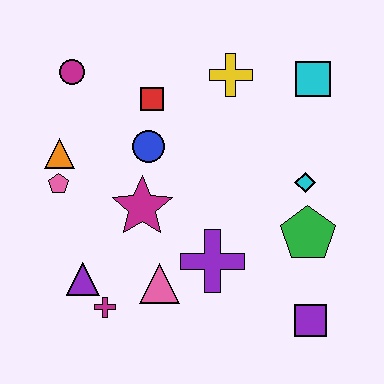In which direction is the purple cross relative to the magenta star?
The purple cross is to the right of the magenta star.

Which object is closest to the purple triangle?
The magenta cross is closest to the purple triangle.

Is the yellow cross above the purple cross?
Yes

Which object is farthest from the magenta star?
The cyan square is farthest from the magenta star.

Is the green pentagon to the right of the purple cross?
Yes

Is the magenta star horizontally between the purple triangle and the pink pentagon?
No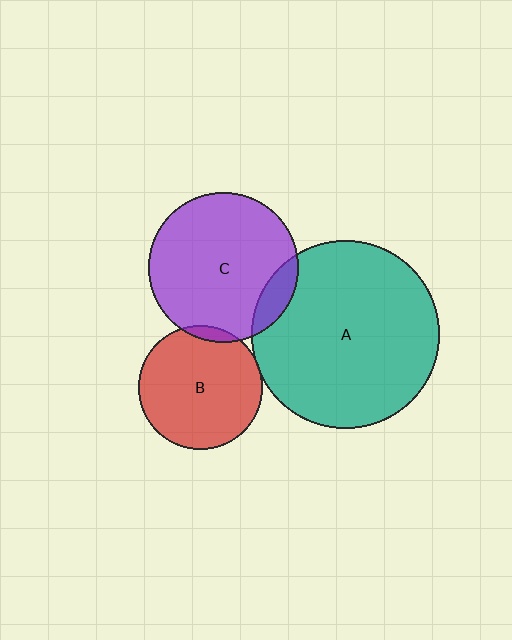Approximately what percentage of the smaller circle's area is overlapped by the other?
Approximately 10%.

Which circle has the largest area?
Circle A (teal).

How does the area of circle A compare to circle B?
Approximately 2.3 times.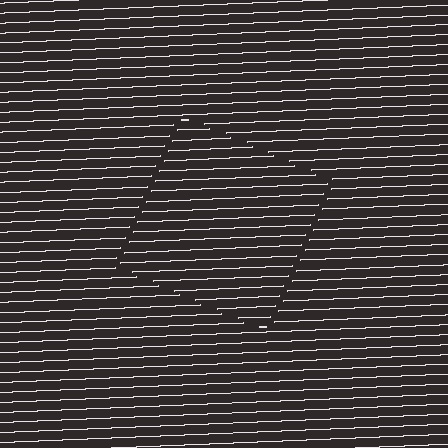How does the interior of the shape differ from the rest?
The interior of the shape contains the same grating, shifted by half a period — the contour is defined by the phase discontinuity where line-ends from the inner and outer gratings abut.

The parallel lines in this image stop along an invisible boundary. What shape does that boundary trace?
An illusory square. The interior of the shape contains the same grating, shifted by half a period — the contour is defined by the phase discontinuity where line-ends from the inner and outer gratings abut.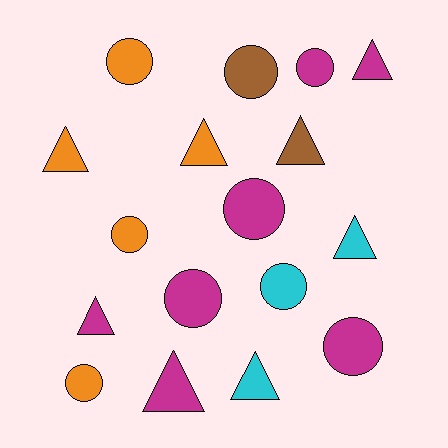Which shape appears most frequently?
Circle, with 9 objects.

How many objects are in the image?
There are 17 objects.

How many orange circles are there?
There are 3 orange circles.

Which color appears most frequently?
Magenta, with 7 objects.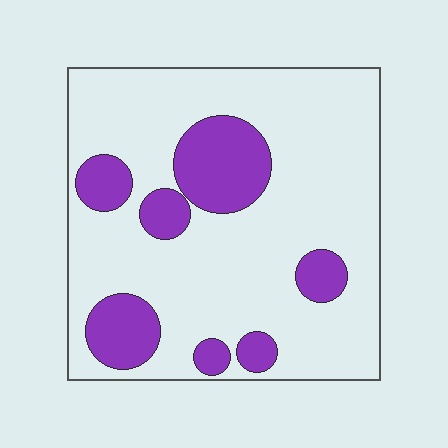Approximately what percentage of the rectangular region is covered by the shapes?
Approximately 20%.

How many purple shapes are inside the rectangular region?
7.